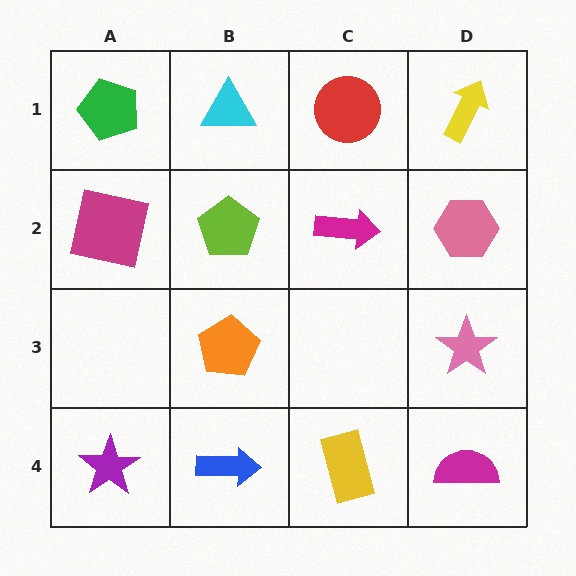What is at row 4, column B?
A blue arrow.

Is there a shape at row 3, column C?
No, that cell is empty.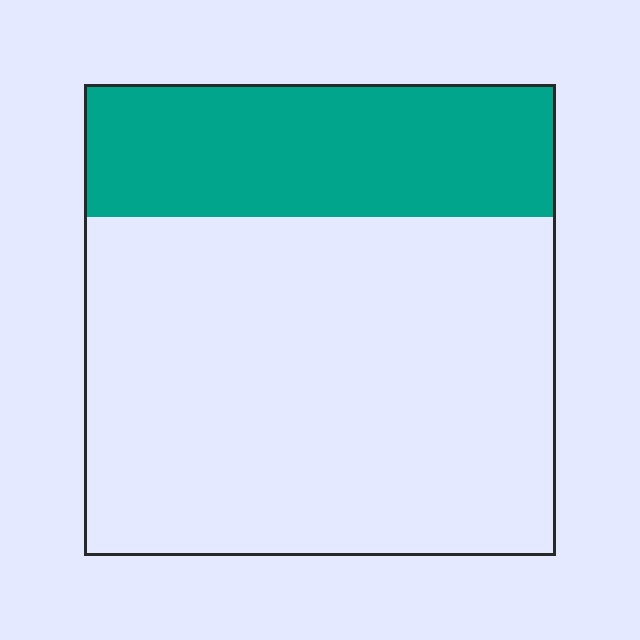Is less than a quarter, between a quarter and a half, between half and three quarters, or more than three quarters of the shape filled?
Between a quarter and a half.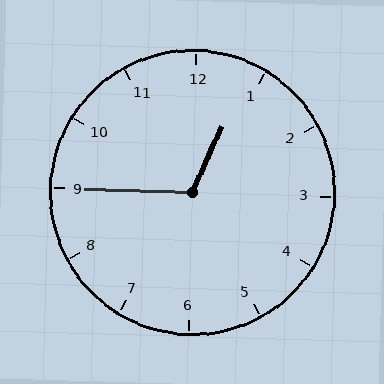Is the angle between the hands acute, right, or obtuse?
It is obtuse.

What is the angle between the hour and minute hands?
Approximately 112 degrees.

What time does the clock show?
12:45.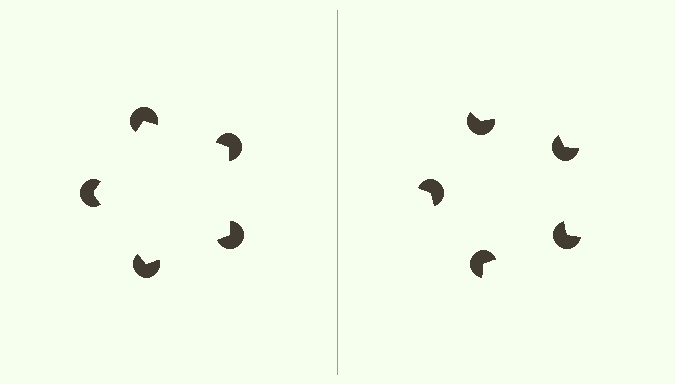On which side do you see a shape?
An illusory pentagon appears on the left side. On the right side the wedge cuts are rotated, so no coherent shape forms.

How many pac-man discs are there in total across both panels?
10 — 5 on each side.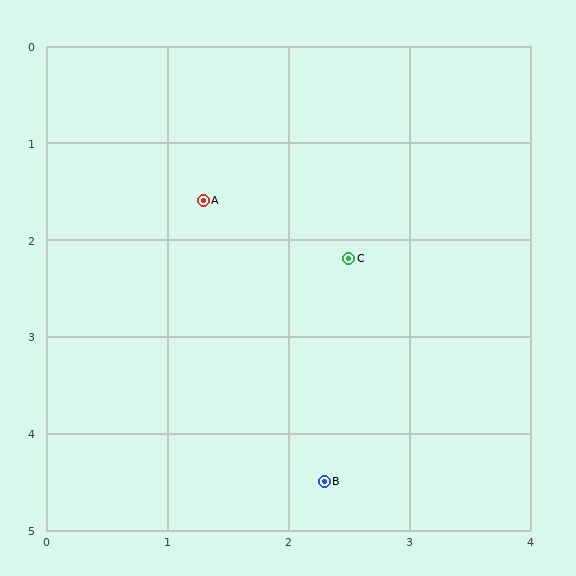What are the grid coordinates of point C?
Point C is at approximately (2.5, 2.2).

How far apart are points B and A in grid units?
Points B and A are about 3.1 grid units apart.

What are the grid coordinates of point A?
Point A is at approximately (1.3, 1.6).